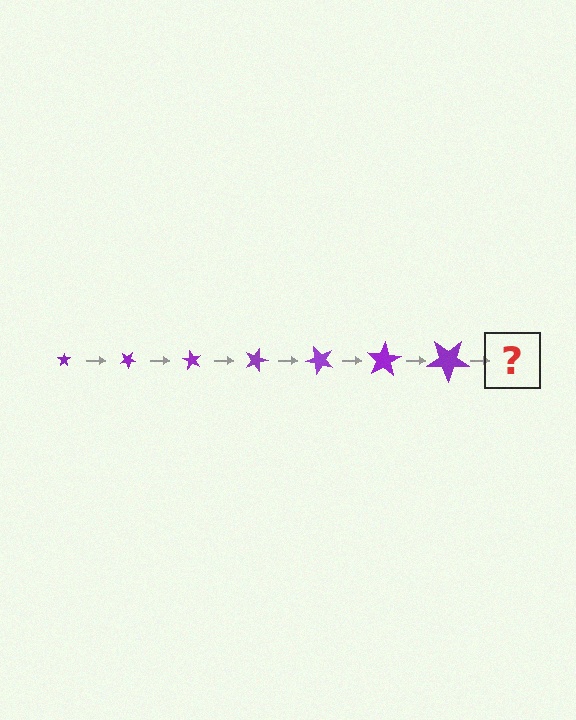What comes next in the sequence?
The next element should be a star, larger than the previous one and rotated 210 degrees from the start.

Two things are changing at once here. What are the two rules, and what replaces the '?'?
The two rules are that the star grows larger each step and it rotates 30 degrees each step. The '?' should be a star, larger than the previous one and rotated 210 degrees from the start.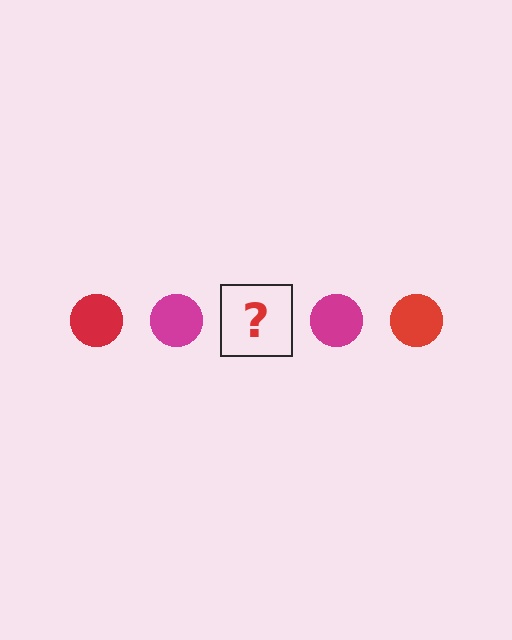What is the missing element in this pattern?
The missing element is a red circle.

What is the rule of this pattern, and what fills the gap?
The rule is that the pattern cycles through red, magenta circles. The gap should be filled with a red circle.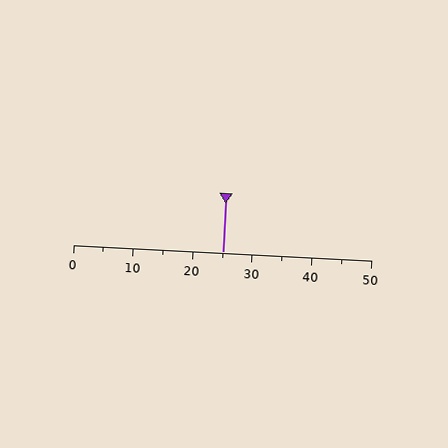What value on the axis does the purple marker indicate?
The marker indicates approximately 25.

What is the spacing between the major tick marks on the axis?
The major ticks are spaced 10 apart.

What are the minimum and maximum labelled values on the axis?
The axis runs from 0 to 50.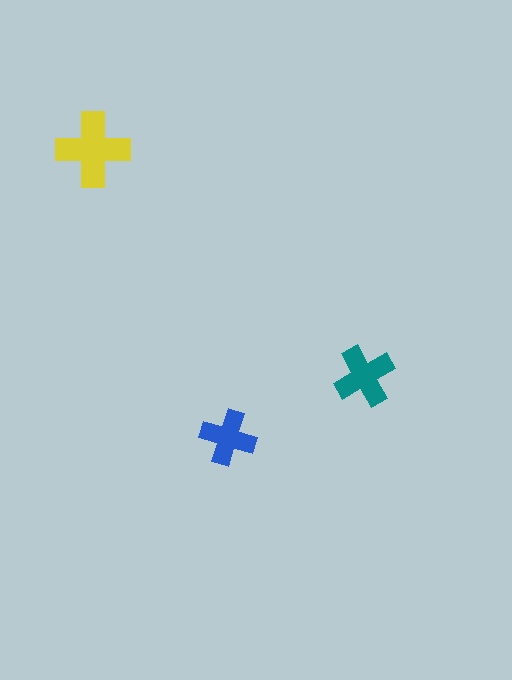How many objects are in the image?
There are 3 objects in the image.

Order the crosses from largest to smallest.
the yellow one, the teal one, the blue one.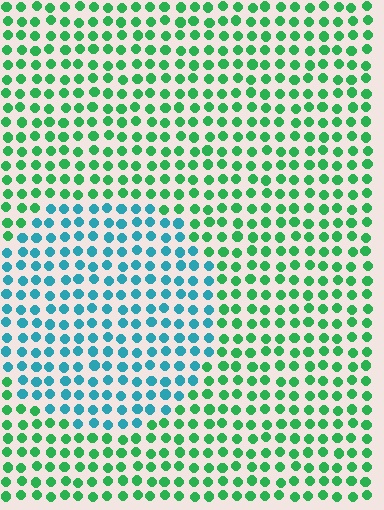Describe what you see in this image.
The image is filled with small green elements in a uniform arrangement. A circle-shaped region is visible where the elements are tinted to a slightly different hue, forming a subtle color boundary.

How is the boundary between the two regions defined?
The boundary is defined purely by a slight shift in hue (about 49 degrees). Spacing, size, and orientation are identical on both sides.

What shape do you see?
I see a circle.